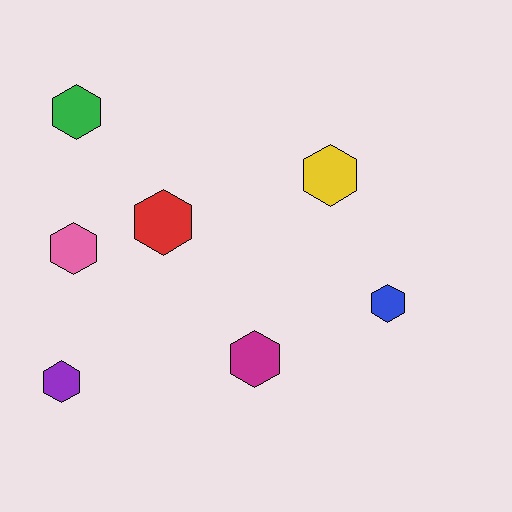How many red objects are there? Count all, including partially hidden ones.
There is 1 red object.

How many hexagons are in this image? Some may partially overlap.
There are 7 hexagons.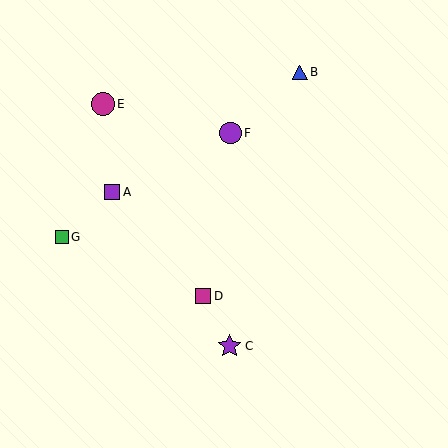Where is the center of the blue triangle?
The center of the blue triangle is at (300, 72).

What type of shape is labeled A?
Shape A is a purple square.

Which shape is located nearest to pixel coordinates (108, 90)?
The magenta circle (labeled E) at (103, 104) is nearest to that location.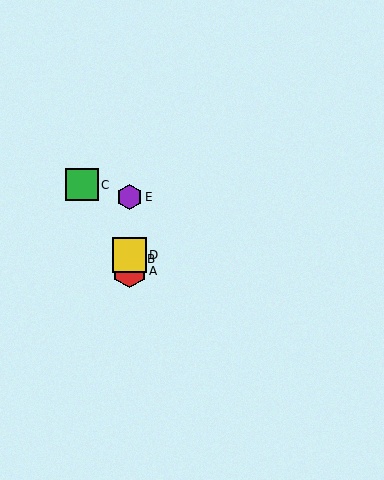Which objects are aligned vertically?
Objects A, B, D, E are aligned vertically.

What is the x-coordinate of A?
Object A is at x≈129.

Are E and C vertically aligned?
No, E is at x≈129 and C is at x≈82.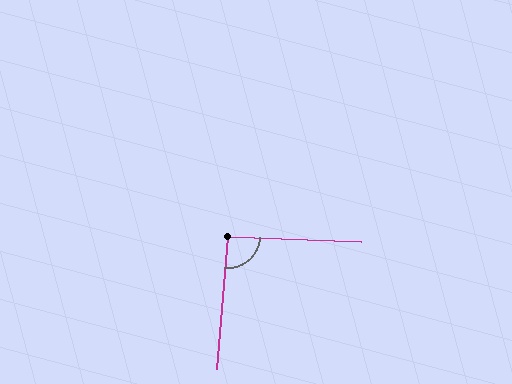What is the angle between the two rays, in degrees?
Approximately 93 degrees.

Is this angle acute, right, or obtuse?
It is approximately a right angle.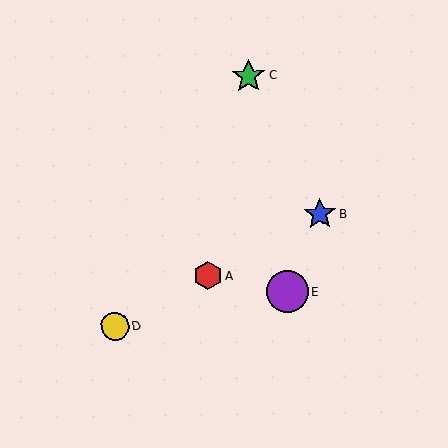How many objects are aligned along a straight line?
3 objects (A, B, D) are aligned along a straight line.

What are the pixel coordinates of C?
Object C is at (248, 76).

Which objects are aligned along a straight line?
Objects A, B, D are aligned along a straight line.